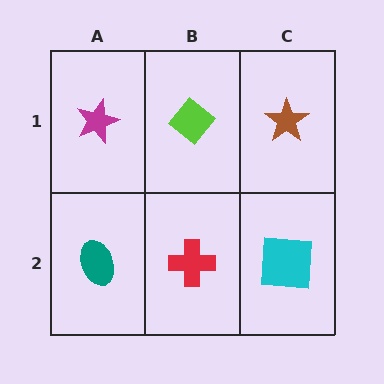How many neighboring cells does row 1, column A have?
2.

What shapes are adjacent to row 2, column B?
A lime diamond (row 1, column B), a teal ellipse (row 2, column A), a cyan square (row 2, column C).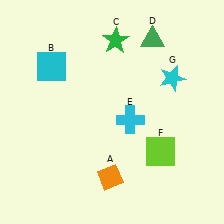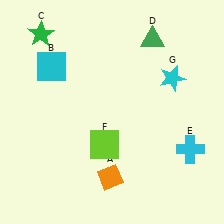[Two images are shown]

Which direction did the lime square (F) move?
The lime square (F) moved left.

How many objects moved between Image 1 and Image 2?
3 objects moved between the two images.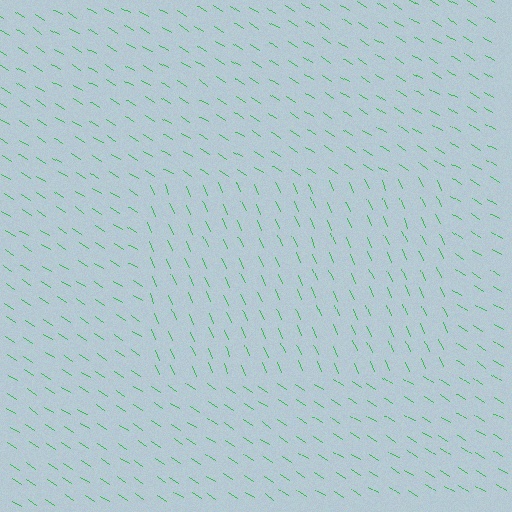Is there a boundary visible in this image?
Yes, there is a texture boundary formed by a change in line orientation.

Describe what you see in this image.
The image is filled with small green line segments. A rectangle region in the image has lines oriented differently from the surrounding lines, creating a visible texture boundary.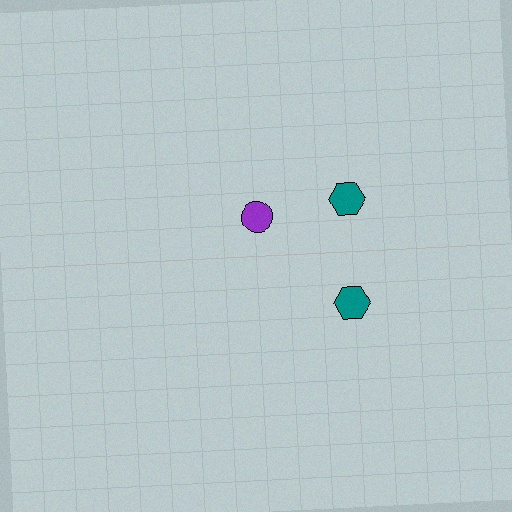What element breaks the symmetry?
A purple circle is missing from the bottom side.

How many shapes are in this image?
There are 3 shapes in this image.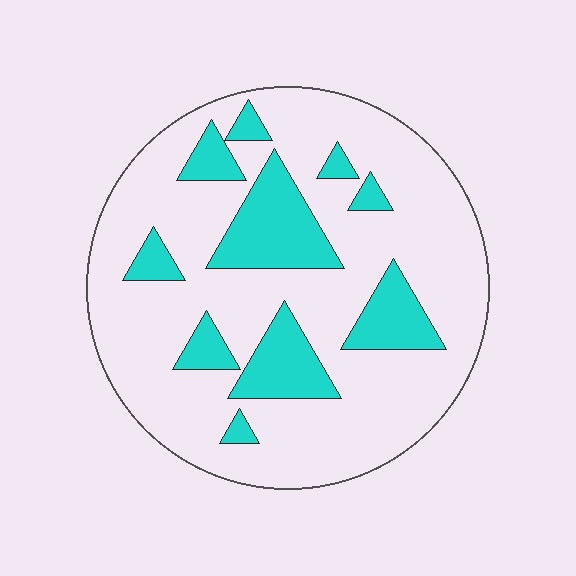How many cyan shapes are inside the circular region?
10.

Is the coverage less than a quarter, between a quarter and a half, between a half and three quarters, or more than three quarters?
Less than a quarter.